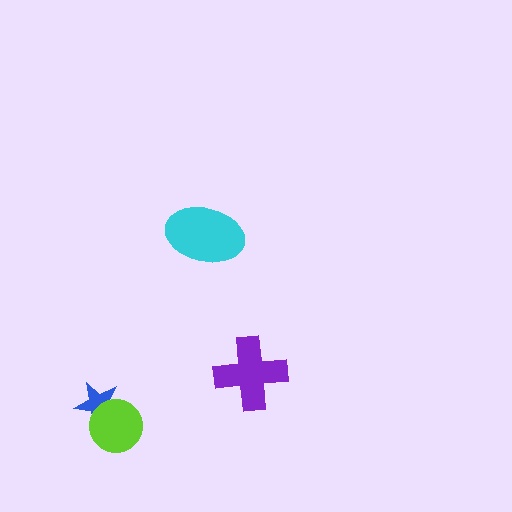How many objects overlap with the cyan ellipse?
0 objects overlap with the cyan ellipse.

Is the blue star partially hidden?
Yes, it is partially covered by another shape.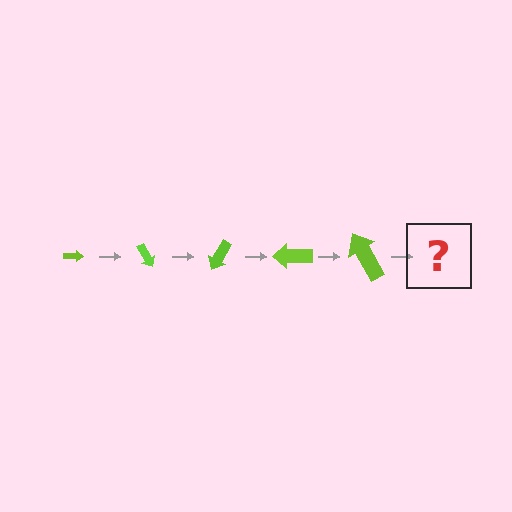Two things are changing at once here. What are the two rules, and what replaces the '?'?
The two rules are that the arrow grows larger each step and it rotates 60 degrees each step. The '?' should be an arrow, larger than the previous one and rotated 300 degrees from the start.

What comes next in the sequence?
The next element should be an arrow, larger than the previous one and rotated 300 degrees from the start.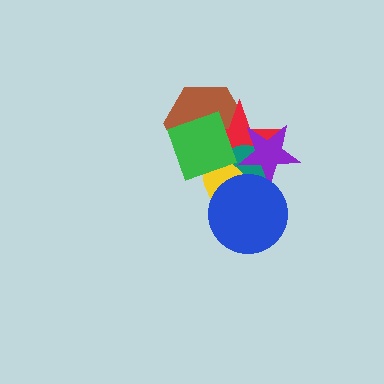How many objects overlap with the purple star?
4 objects overlap with the purple star.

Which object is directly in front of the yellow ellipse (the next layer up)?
The green diamond is directly in front of the yellow ellipse.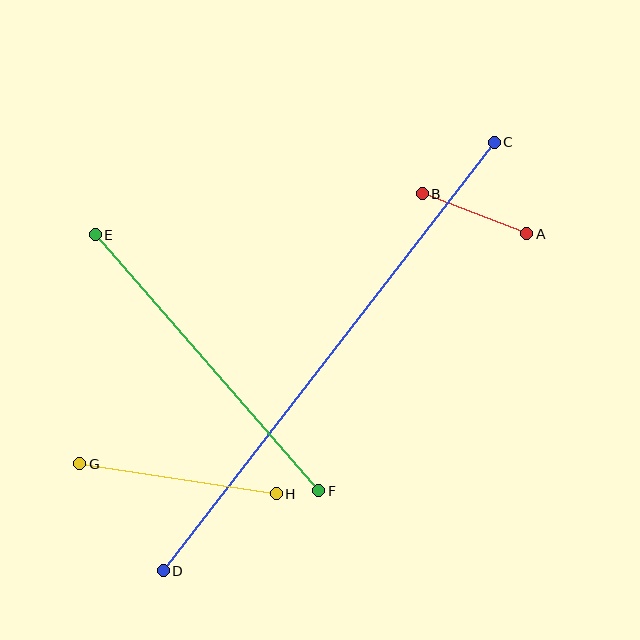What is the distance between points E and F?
The distance is approximately 340 pixels.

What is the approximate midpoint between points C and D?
The midpoint is at approximately (329, 356) pixels.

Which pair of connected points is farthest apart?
Points C and D are farthest apart.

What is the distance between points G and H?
The distance is approximately 199 pixels.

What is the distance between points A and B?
The distance is approximately 112 pixels.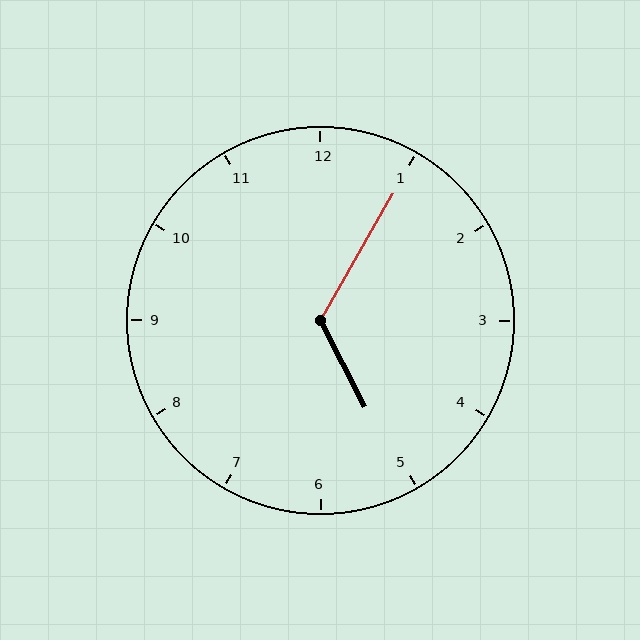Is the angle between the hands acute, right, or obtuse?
It is obtuse.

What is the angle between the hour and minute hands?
Approximately 122 degrees.